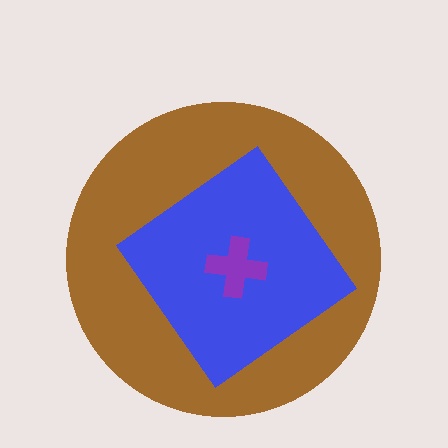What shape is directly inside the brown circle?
The blue diamond.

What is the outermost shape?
The brown circle.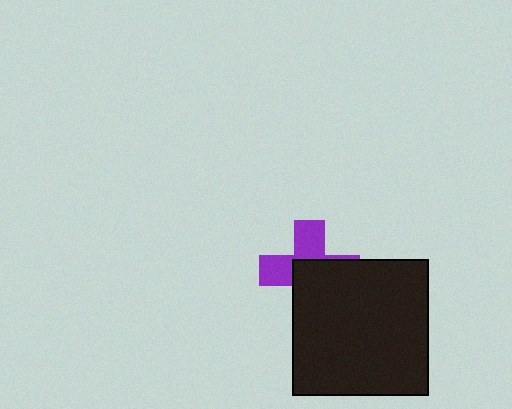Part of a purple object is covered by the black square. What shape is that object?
It is a cross.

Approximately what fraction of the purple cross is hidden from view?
Roughly 55% of the purple cross is hidden behind the black square.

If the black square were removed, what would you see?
You would see the complete purple cross.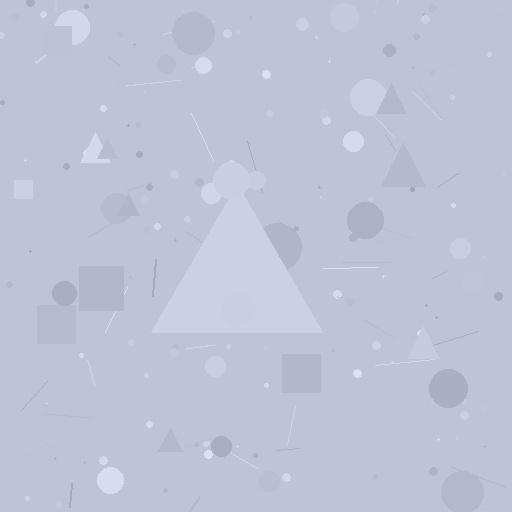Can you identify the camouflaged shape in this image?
The camouflaged shape is a triangle.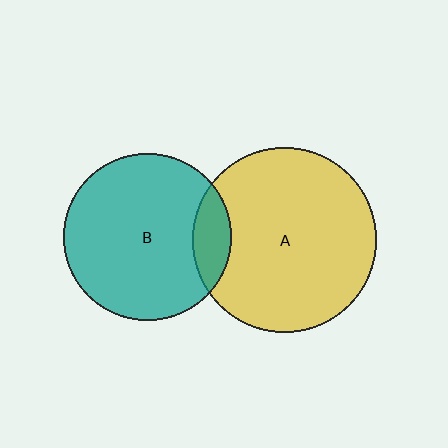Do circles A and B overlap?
Yes.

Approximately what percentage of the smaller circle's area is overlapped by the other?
Approximately 15%.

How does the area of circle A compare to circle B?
Approximately 1.2 times.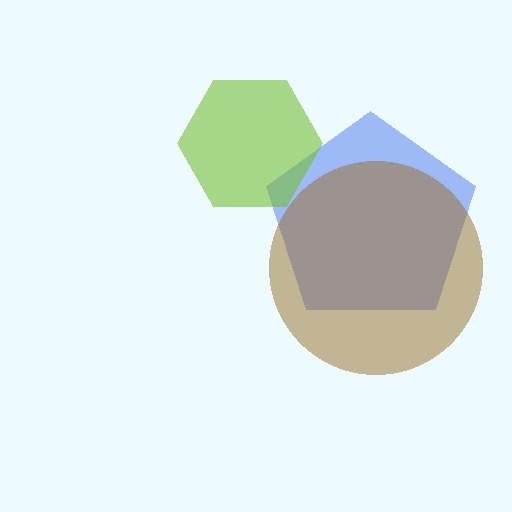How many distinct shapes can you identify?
There are 3 distinct shapes: a blue pentagon, a lime hexagon, a brown circle.